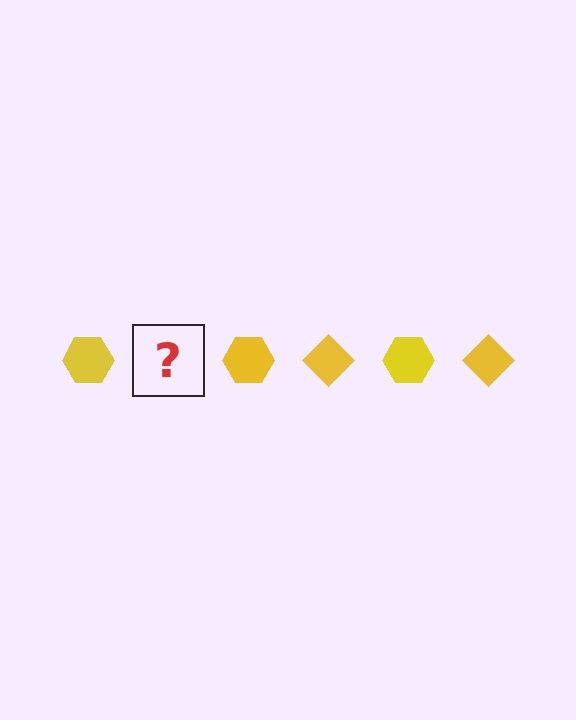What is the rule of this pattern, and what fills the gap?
The rule is that the pattern cycles through hexagon, diamond shapes in yellow. The gap should be filled with a yellow diamond.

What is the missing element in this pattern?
The missing element is a yellow diamond.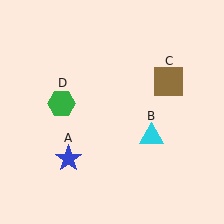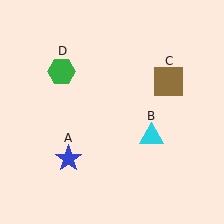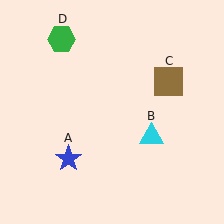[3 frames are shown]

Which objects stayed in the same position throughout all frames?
Blue star (object A) and cyan triangle (object B) and brown square (object C) remained stationary.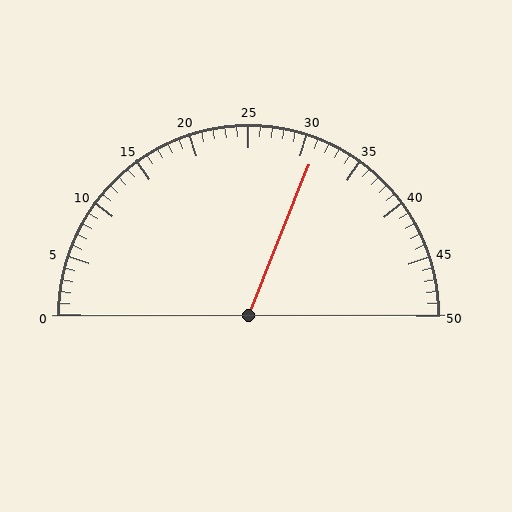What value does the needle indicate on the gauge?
The needle indicates approximately 31.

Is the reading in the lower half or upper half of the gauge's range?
The reading is in the upper half of the range (0 to 50).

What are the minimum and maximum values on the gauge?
The gauge ranges from 0 to 50.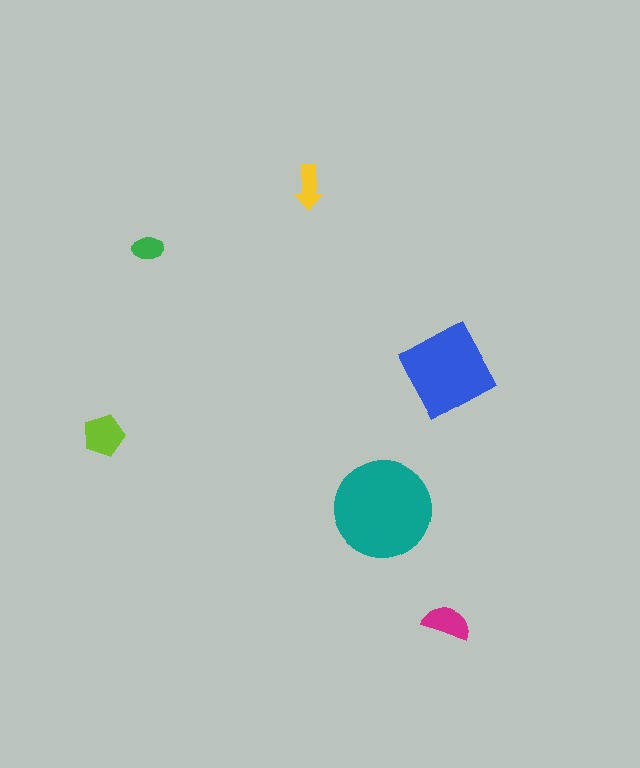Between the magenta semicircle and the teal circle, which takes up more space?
The teal circle.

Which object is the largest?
The teal circle.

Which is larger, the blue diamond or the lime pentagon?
The blue diamond.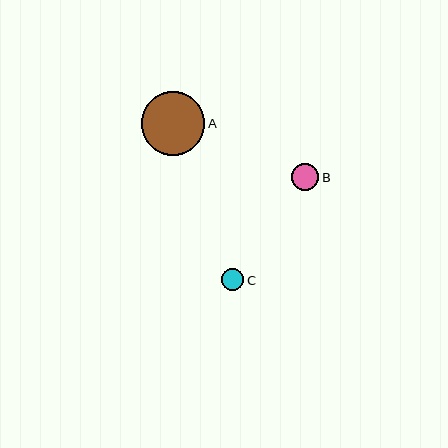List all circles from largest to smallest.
From largest to smallest: A, B, C.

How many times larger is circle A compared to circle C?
Circle A is approximately 2.9 times the size of circle C.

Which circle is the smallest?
Circle C is the smallest with a size of approximately 22 pixels.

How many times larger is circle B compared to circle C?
Circle B is approximately 1.2 times the size of circle C.